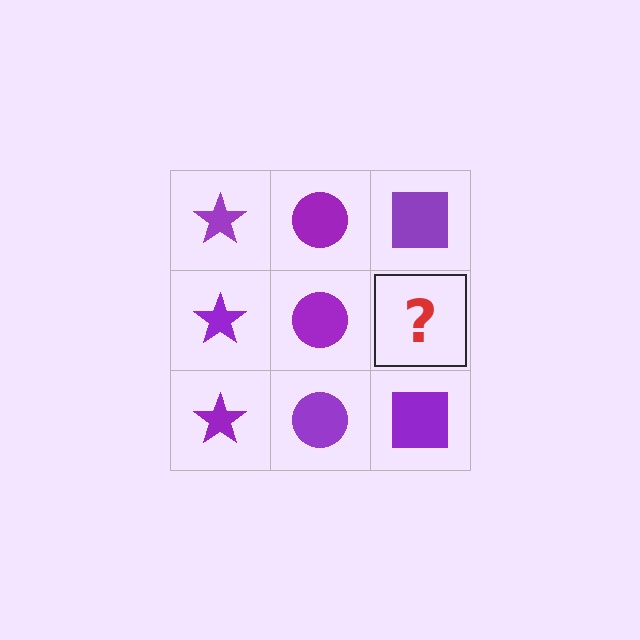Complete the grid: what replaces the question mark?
The question mark should be replaced with a purple square.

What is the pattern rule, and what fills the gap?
The rule is that each column has a consistent shape. The gap should be filled with a purple square.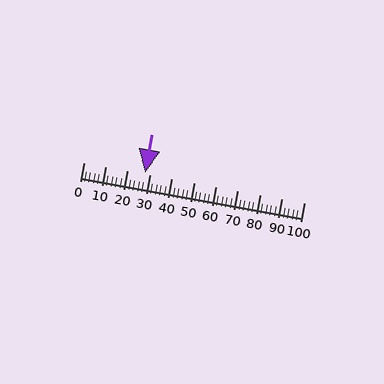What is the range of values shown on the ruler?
The ruler shows values from 0 to 100.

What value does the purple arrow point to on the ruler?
The purple arrow points to approximately 28.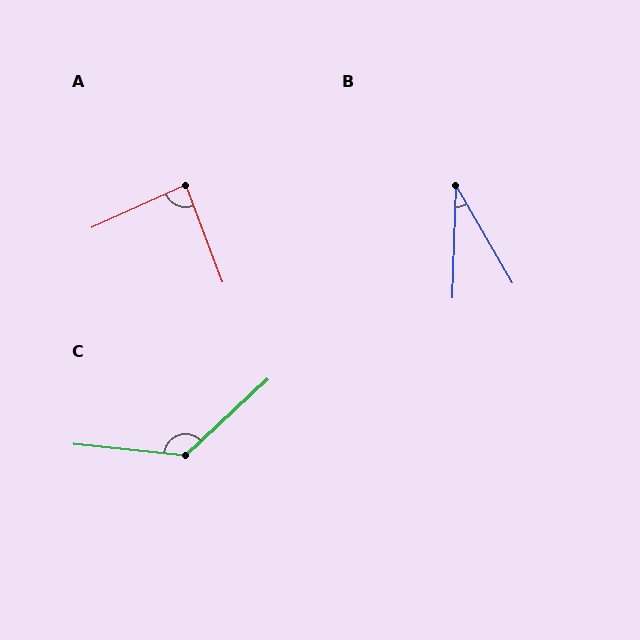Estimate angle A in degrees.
Approximately 86 degrees.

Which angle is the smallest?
B, at approximately 32 degrees.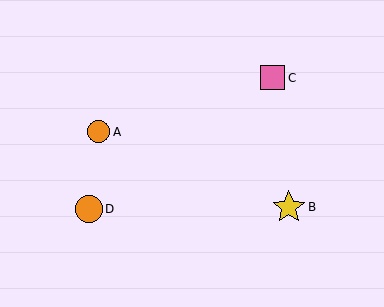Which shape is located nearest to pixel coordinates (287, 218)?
The yellow star (labeled B) at (289, 207) is nearest to that location.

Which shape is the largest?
The yellow star (labeled B) is the largest.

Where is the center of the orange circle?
The center of the orange circle is at (89, 209).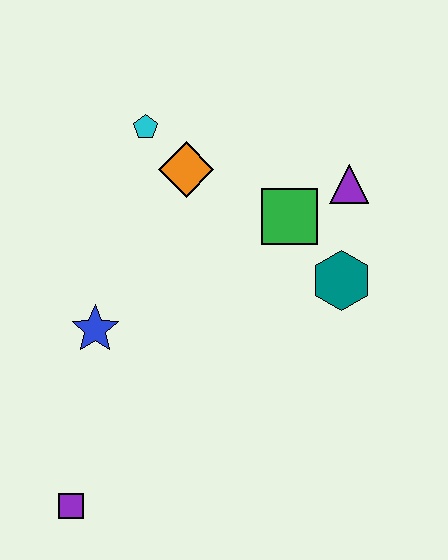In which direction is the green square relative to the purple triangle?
The green square is to the left of the purple triangle.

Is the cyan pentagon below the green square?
No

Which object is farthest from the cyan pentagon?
The purple square is farthest from the cyan pentagon.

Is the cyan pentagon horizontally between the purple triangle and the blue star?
Yes